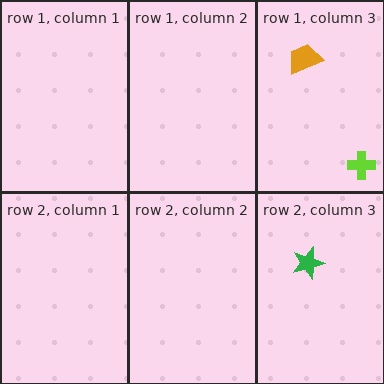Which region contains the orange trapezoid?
The row 1, column 3 region.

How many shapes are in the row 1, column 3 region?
2.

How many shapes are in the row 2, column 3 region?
1.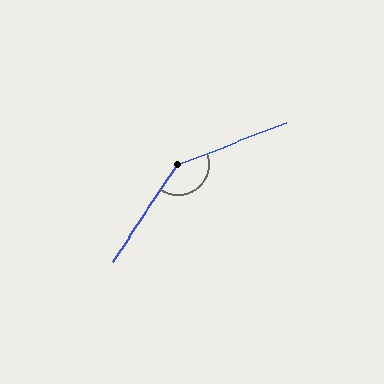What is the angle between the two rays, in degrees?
Approximately 145 degrees.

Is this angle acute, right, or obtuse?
It is obtuse.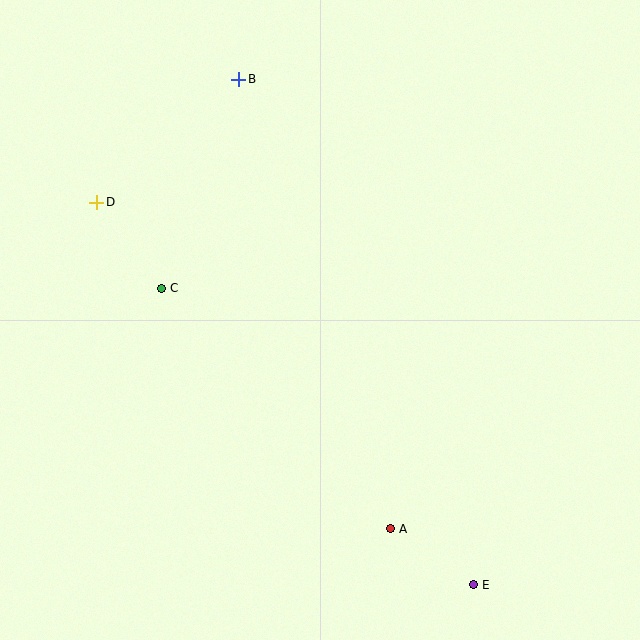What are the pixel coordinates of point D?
Point D is at (97, 202).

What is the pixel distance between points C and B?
The distance between C and B is 223 pixels.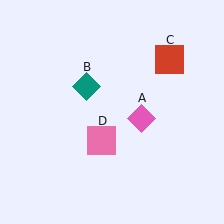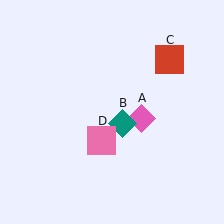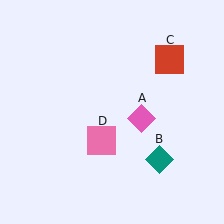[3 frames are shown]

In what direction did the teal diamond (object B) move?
The teal diamond (object B) moved down and to the right.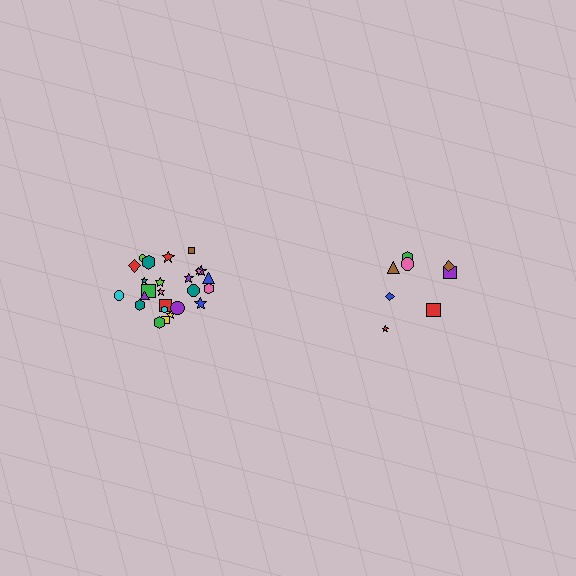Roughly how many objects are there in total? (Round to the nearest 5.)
Roughly 35 objects in total.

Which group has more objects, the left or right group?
The left group.